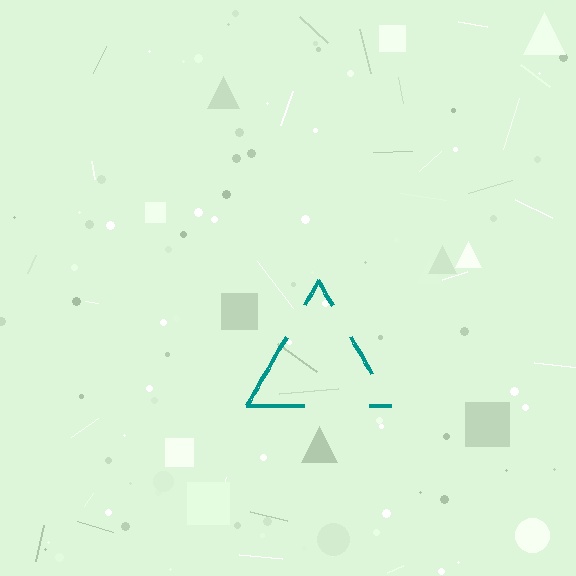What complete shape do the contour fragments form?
The contour fragments form a triangle.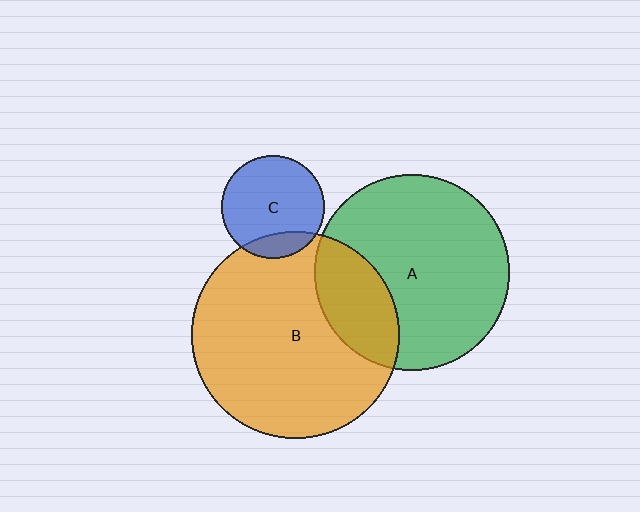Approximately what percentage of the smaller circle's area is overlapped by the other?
Approximately 15%.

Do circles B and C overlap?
Yes.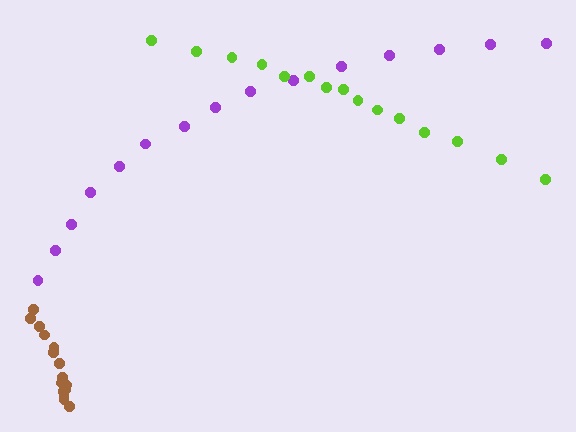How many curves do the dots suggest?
There are 3 distinct paths.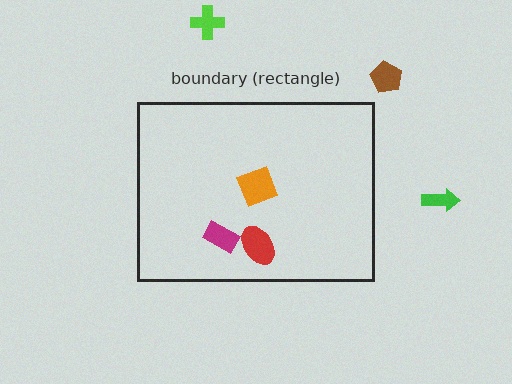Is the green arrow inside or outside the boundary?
Outside.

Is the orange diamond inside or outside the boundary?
Inside.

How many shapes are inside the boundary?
3 inside, 3 outside.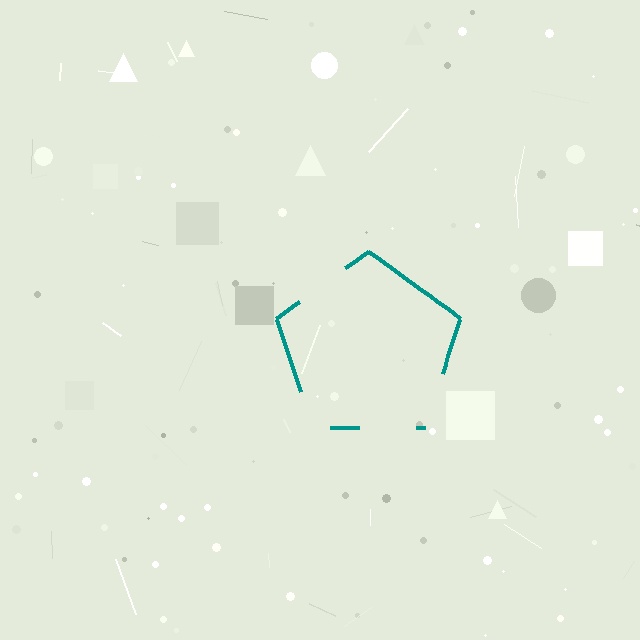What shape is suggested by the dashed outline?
The dashed outline suggests a pentagon.